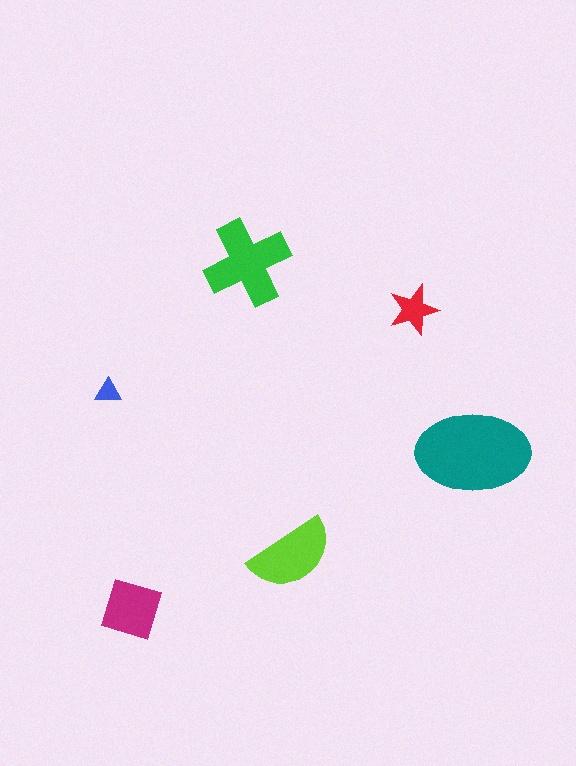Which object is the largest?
The teal ellipse.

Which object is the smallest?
The blue triangle.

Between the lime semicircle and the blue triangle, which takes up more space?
The lime semicircle.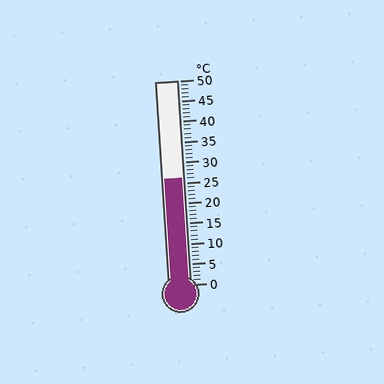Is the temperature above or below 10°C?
The temperature is above 10°C.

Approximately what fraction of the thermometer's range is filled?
The thermometer is filled to approximately 50% of its range.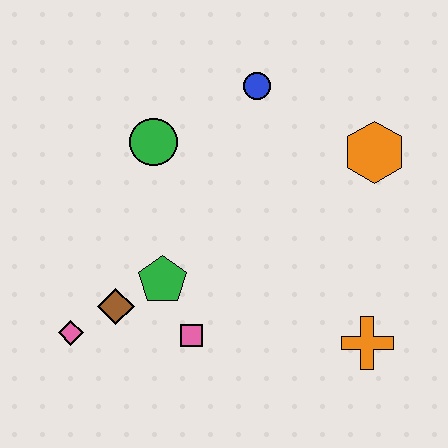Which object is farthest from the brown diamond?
The orange hexagon is farthest from the brown diamond.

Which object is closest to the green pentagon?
The brown diamond is closest to the green pentagon.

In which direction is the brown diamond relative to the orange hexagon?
The brown diamond is to the left of the orange hexagon.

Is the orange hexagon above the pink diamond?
Yes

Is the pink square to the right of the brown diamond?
Yes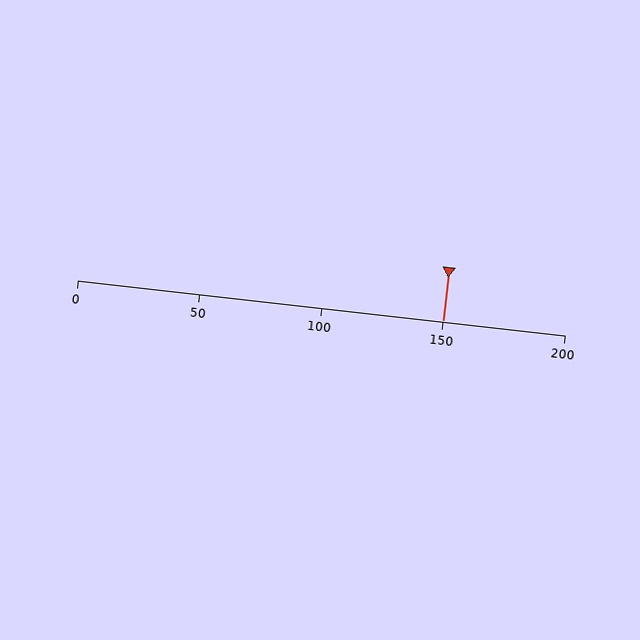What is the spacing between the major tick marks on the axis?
The major ticks are spaced 50 apart.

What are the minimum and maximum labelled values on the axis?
The axis runs from 0 to 200.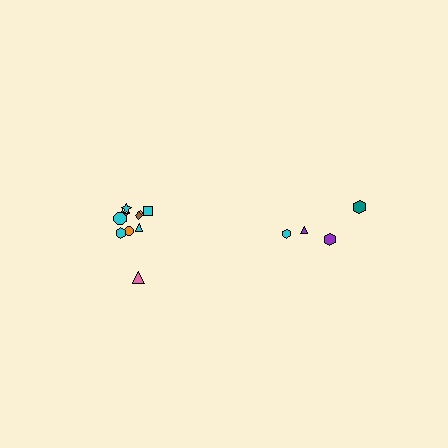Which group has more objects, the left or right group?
The left group.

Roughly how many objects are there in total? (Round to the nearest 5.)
Roughly 15 objects in total.